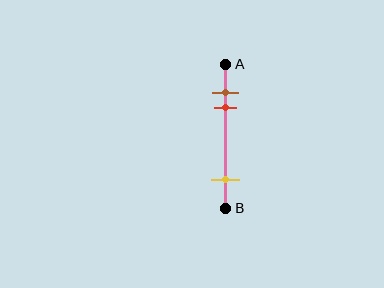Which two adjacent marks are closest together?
The brown and red marks are the closest adjacent pair.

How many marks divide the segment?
There are 3 marks dividing the segment.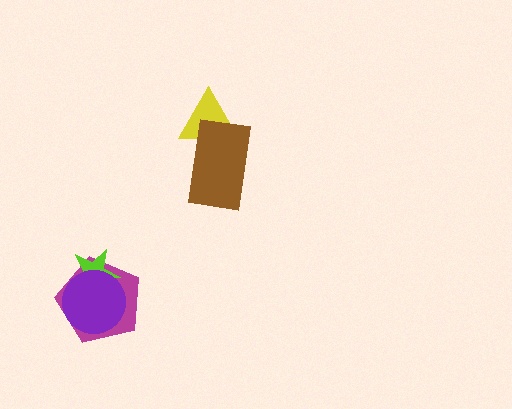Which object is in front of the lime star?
The purple circle is in front of the lime star.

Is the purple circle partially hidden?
No, no other shape covers it.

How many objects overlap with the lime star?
2 objects overlap with the lime star.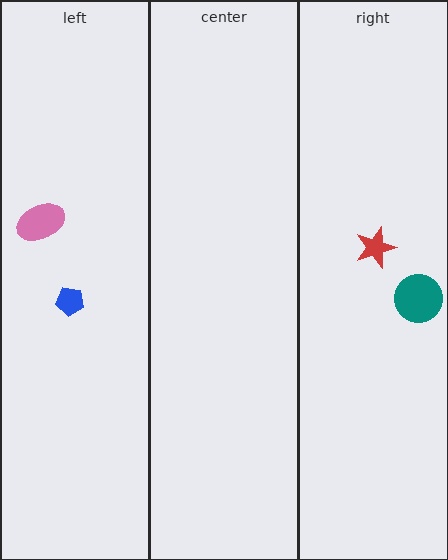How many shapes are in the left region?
2.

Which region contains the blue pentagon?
The left region.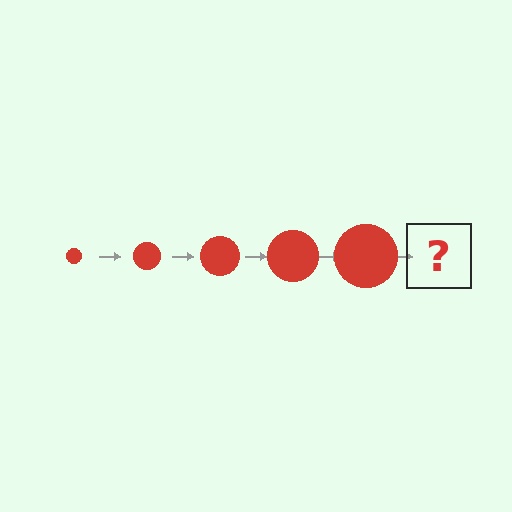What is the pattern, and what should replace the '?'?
The pattern is that the circle gets progressively larger each step. The '?' should be a red circle, larger than the previous one.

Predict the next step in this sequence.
The next step is a red circle, larger than the previous one.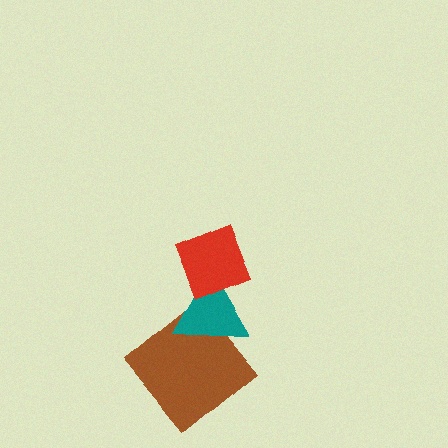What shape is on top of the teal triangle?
The red diamond is on top of the teal triangle.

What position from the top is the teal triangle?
The teal triangle is 2nd from the top.